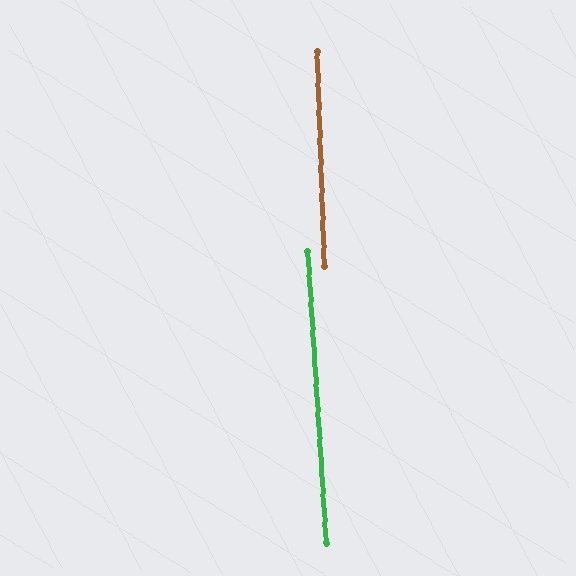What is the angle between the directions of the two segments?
Approximately 2 degrees.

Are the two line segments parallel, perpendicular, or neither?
Parallel — their directions differ by only 1.5°.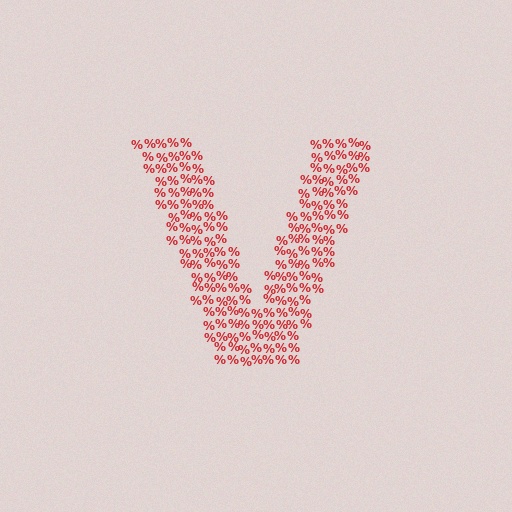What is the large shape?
The large shape is the letter V.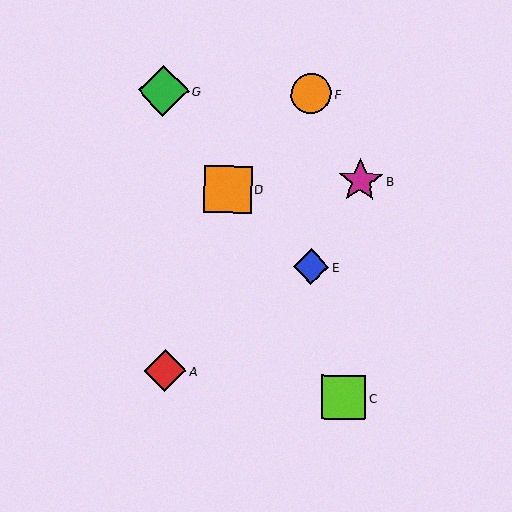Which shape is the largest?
The green diamond (labeled G) is the largest.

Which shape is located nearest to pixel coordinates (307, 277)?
The blue diamond (labeled E) at (311, 267) is nearest to that location.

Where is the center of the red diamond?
The center of the red diamond is at (165, 371).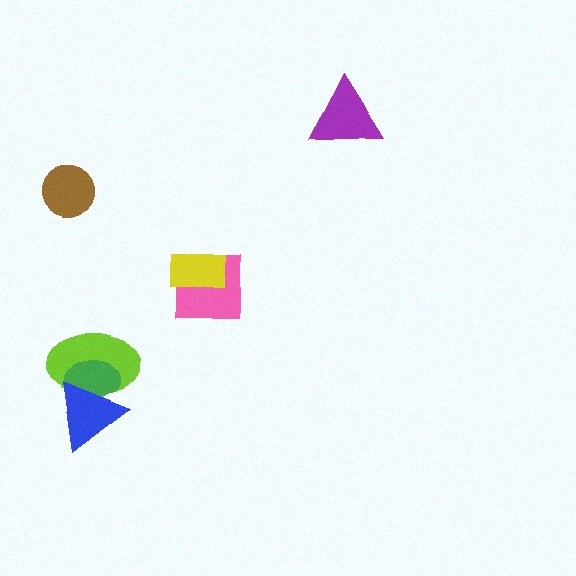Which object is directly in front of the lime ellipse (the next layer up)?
The green ellipse is directly in front of the lime ellipse.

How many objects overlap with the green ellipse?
2 objects overlap with the green ellipse.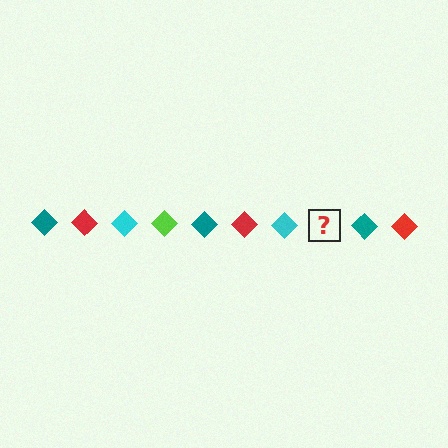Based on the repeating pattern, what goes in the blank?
The blank should be a lime diamond.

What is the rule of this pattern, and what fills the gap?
The rule is that the pattern cycles through teal, red, cyan, lime diamonds. The gap should be filled with a lime diamond.